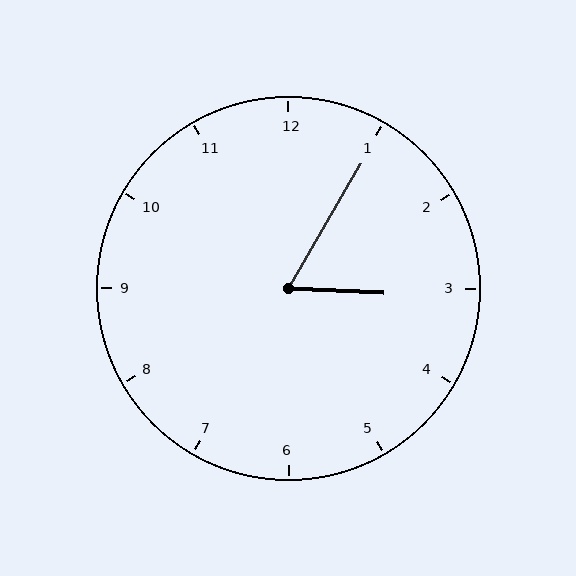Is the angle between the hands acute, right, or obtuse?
It is acute.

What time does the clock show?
3:05.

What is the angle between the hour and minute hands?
Approximately 62 degrees.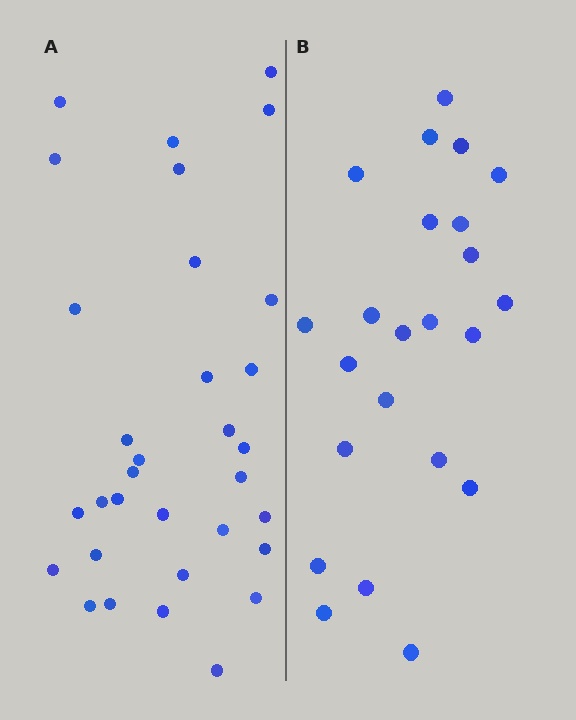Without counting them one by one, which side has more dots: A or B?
Region A (the left region) has more dots.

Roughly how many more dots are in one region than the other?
Region A has roughly 8 or so more dots than region B.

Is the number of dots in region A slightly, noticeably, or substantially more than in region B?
Region A has noticeably more, but not dramatically so. The ratio is roughly 1.4 to 1.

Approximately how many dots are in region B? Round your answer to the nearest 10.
About 20 dots. (The exact count is 23, which rounds to 20.)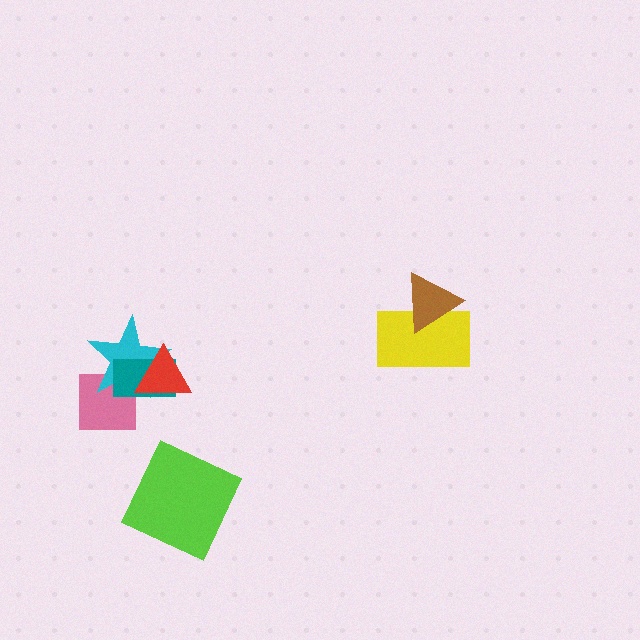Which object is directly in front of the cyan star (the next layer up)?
The teal rectangle is directly in front of the cyan star.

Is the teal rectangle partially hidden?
Yes, it is partially covered by another shape.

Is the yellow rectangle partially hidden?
Yes, it is partially covered by another shape.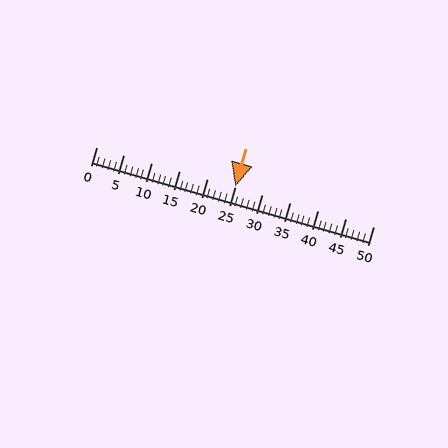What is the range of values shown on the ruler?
The ruler shows values from 0 to 50.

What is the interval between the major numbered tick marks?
The major tick marks are spaced 5 units apart.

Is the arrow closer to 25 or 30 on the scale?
The arrow is closer to 25.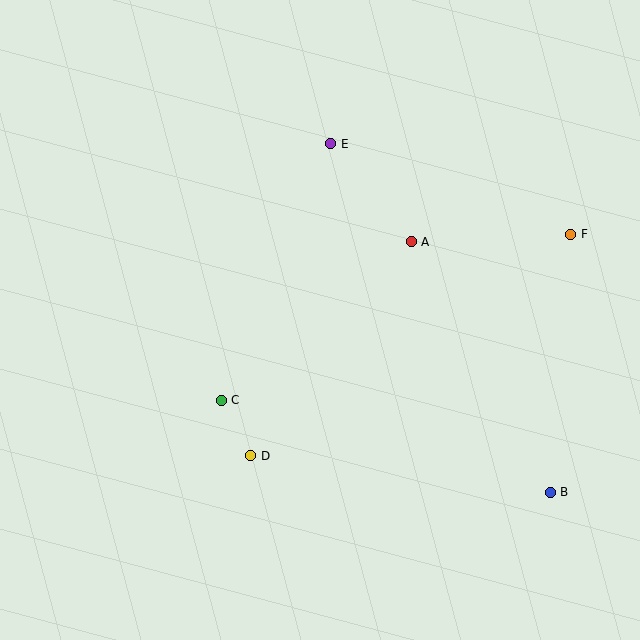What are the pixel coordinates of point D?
Point D is at (251, 456).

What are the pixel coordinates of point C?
Point C is at (221, 400).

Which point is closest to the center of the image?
Point A at (411, 242) is closest to the center.